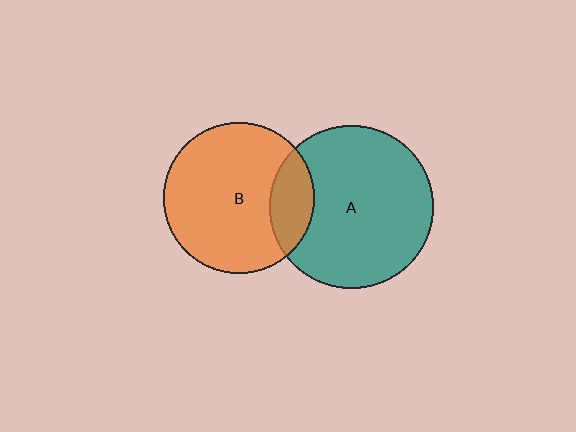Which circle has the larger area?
Circle A (teal).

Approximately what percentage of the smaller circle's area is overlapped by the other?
Approximately 20%.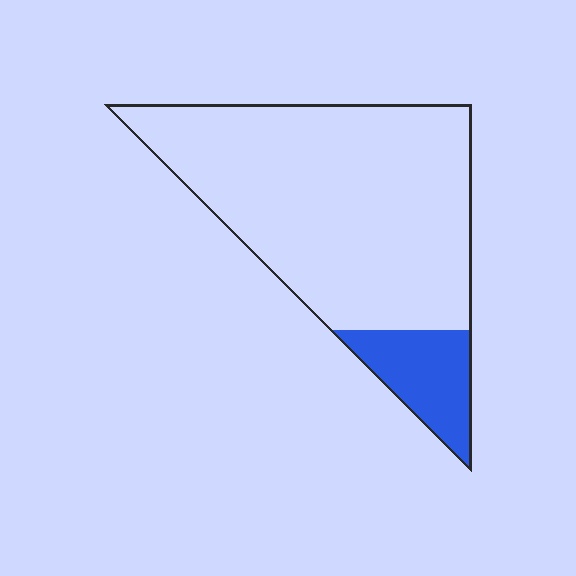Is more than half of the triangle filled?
No.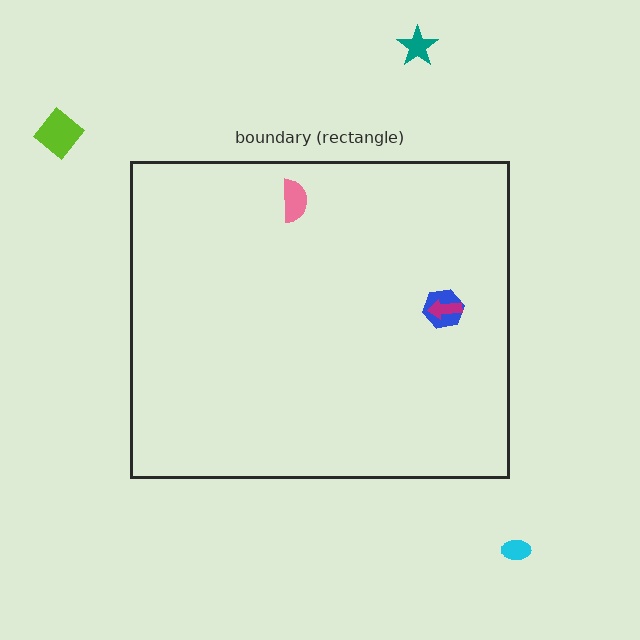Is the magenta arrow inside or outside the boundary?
Inside.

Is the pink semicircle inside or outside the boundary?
Inside.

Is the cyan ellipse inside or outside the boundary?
Outside.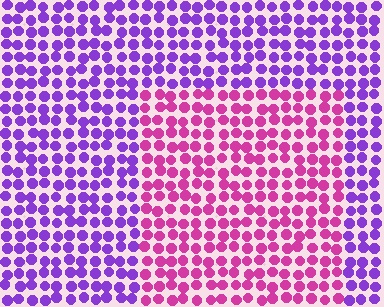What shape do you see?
I see a rectangle.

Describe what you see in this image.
The image is filled with small purple elements in a uniform arrangement. A rectangle-shaped region is visible where the elements are tinted to a slightly different hue, forming a subtle color boundary.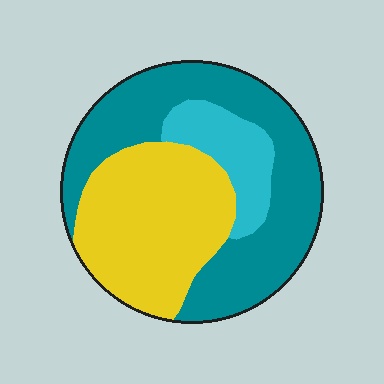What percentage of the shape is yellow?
Yellow takes up about three eighths (3/8) of the shape.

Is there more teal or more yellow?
Teal.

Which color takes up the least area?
Cyan, at roughly 15%.